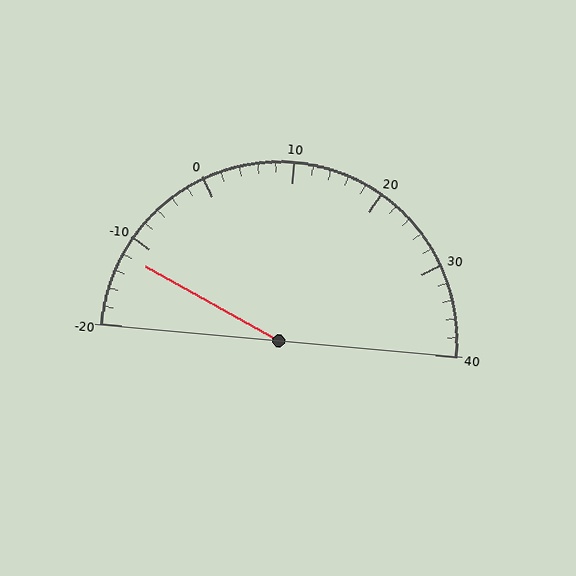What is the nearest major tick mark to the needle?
The nearest major tick mark is -10.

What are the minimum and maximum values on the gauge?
The gauge ranges from -20 to 40.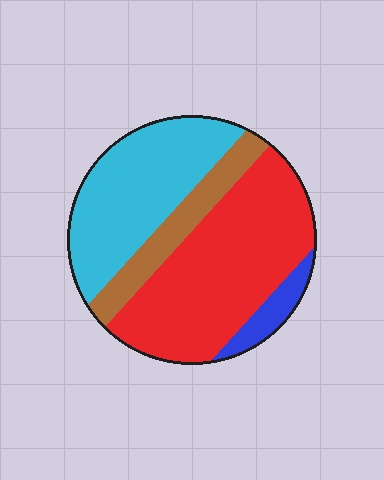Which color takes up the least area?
Blue, at roughly 5%.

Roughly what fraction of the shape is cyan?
Cyan covers roughly 35% of the shape.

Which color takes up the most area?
Red, at roughly 45%.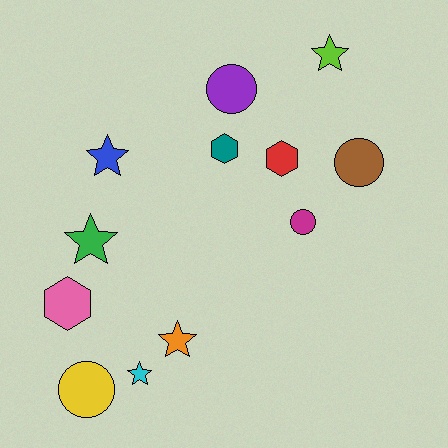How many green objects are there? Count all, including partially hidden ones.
There is 1 green object.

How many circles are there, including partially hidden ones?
There are 4 circles.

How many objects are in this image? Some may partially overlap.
There are 12 objects.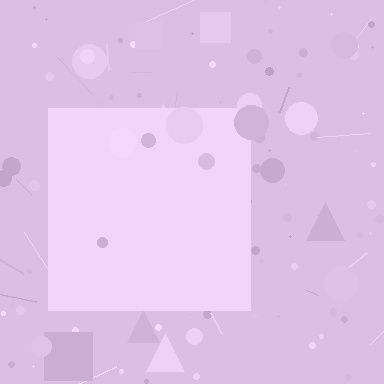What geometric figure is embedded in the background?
A square is embedded in the background.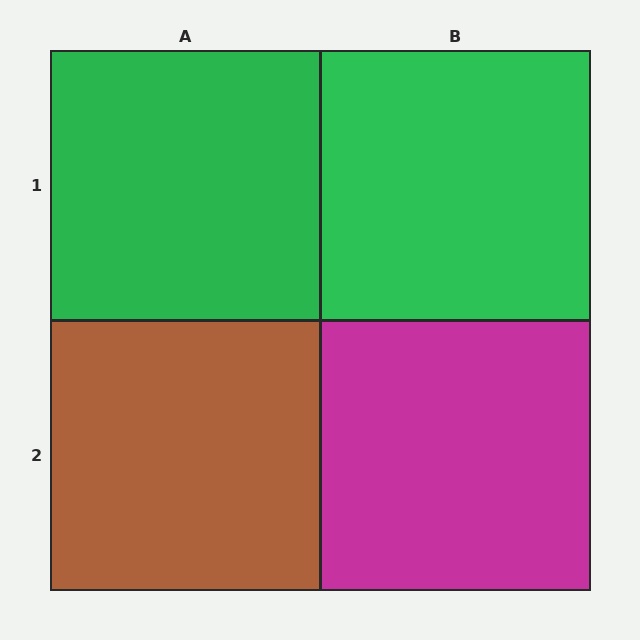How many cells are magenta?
1 cell is magenta.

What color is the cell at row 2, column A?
Brown.